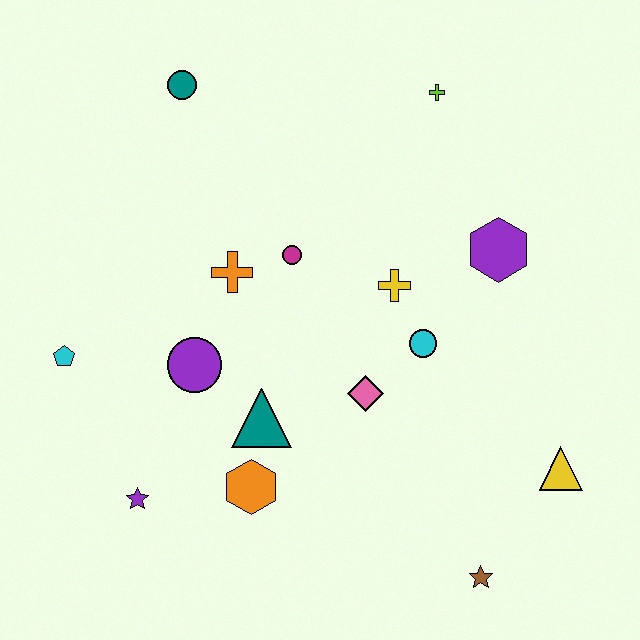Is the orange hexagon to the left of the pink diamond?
Yes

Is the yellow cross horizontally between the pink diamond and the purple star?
No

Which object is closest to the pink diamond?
The cyan circle is closest to the pink diamond.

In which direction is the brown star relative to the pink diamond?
The brown star is below the pink diamond.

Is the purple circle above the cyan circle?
No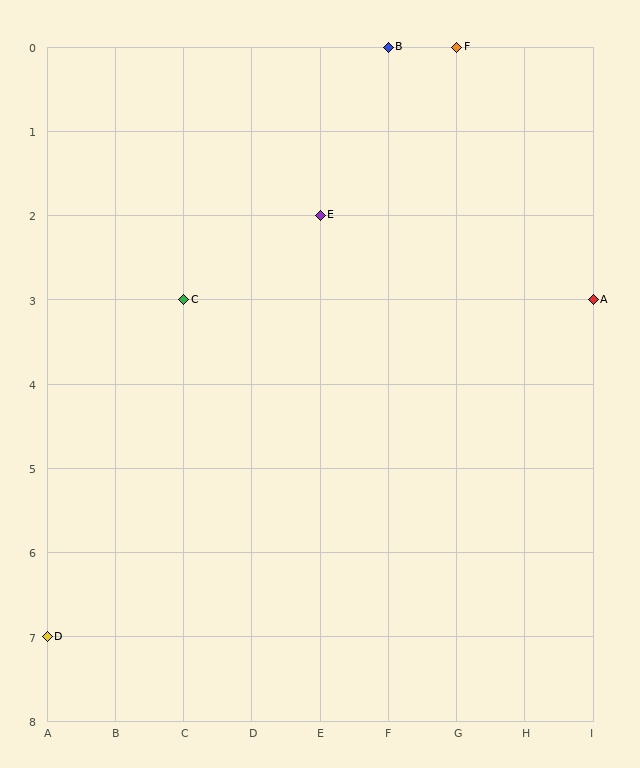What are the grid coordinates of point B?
Point B is at grid coordinates (F, 0).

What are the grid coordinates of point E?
Point E is at grid coordinates (E, 2).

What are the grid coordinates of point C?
Point C is at grid coordinates (C, 3).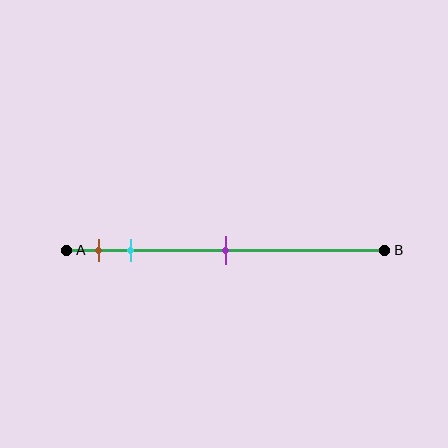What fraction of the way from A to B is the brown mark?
The brown mark is approximately 10% (0.1) of the way from A to B.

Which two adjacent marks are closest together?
The brown and cyan marks are the closest adjacent pair.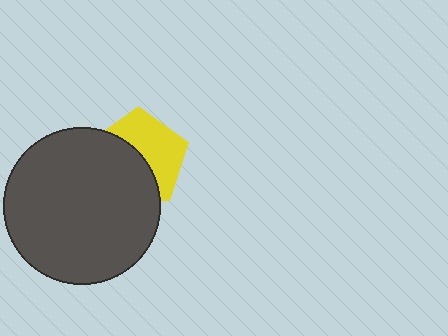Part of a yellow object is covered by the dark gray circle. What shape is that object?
It is a pentagon.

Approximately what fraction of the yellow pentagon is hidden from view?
Roughly 51% of the yellow pentagon is hidden behind the dark gray circle.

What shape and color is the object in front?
The object in front is a dark gray circle.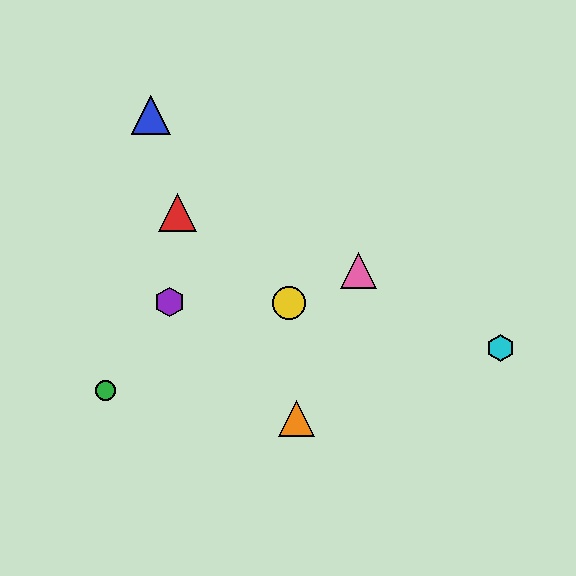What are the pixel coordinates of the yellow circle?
The yellow circle is at (289, 303).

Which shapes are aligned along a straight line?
The green circle, the yellow circle, the pink triangle are aligned along a straight line.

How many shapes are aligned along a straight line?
3 shapes (the green circle, the yellow circle, the pink triangle) are aligned along a straight line.